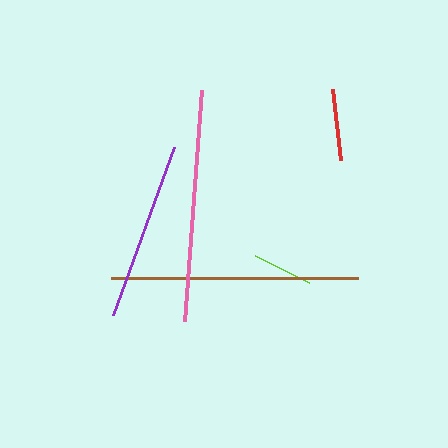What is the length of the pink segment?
The pink segment is approximately 232 pixels long.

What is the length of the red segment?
The red segment is approximately 72 pixels long.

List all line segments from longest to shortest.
From longest to shortest: brown, pink, purple, red, lime.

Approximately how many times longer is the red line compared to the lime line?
The red line is approximately 1.2 times the length of the lime line.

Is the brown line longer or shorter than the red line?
The brown line is longer than the red line.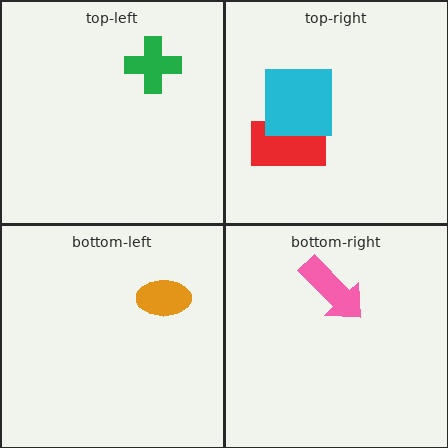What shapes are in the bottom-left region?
The orange ellipse.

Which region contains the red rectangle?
The top-right region.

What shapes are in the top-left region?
The green cross.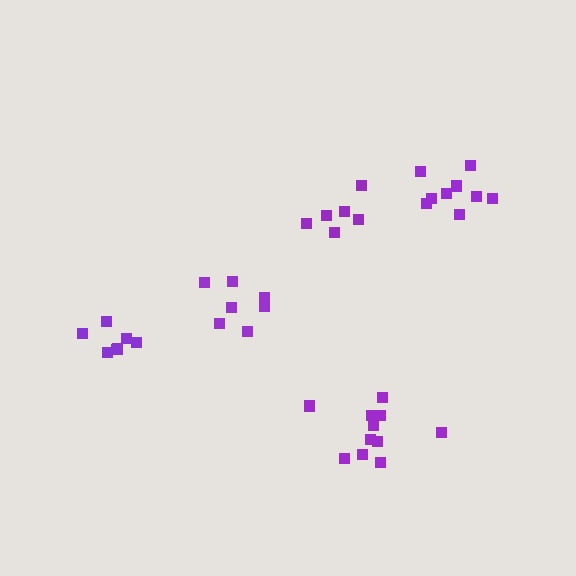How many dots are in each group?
Group 1: 6 dots, Group 2: 7 dots, Group 3: 9 dots, Group 4: 7 dots, Group 5: 11 dots (40 total).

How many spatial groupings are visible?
There are 5 spatial groupings.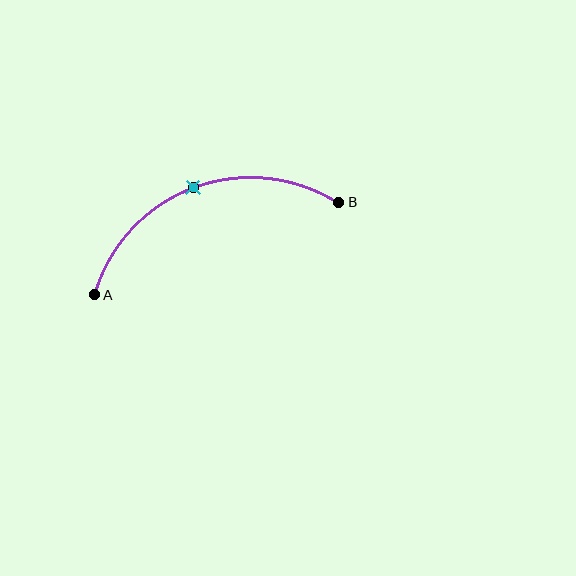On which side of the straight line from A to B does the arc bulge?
The arc bulges above the straight line connecting A and B.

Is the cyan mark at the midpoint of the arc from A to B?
Yes. The cyan mark lies on the arc at equal arc-length from both A and B — it is the arc midpoint.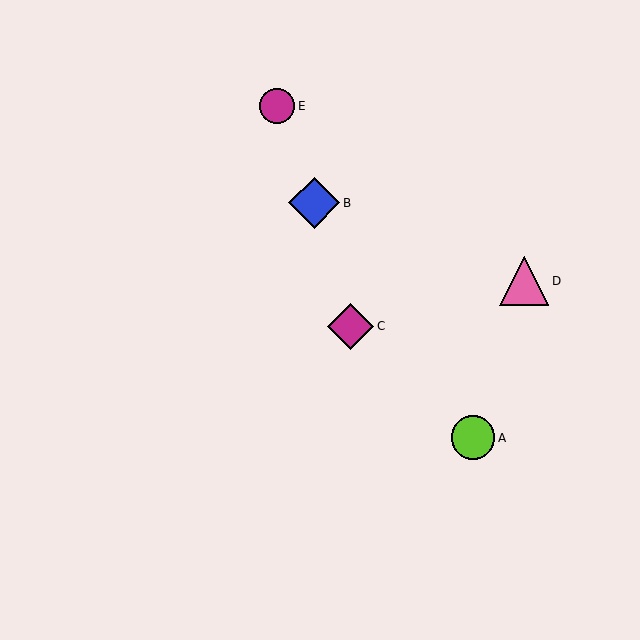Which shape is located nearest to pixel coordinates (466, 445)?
The lime circle (labeled A) at (473, 438) is nearest to that location.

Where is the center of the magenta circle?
The center of the magenta circle is at (277, 106).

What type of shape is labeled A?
Shape A is a lime circle.